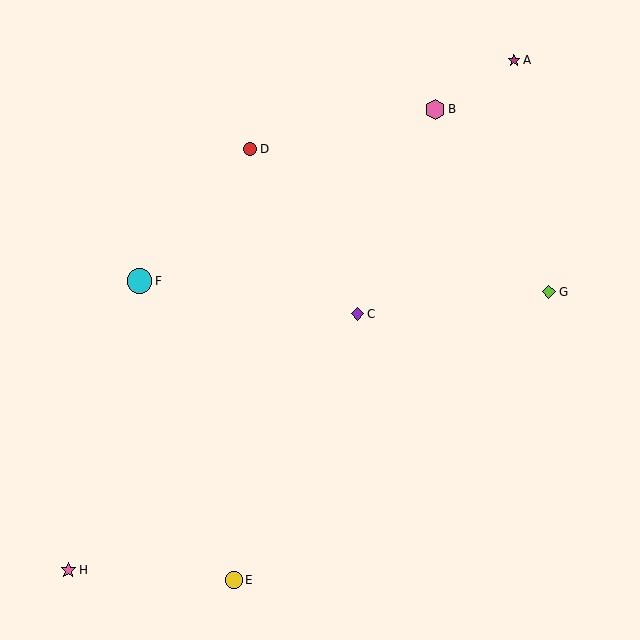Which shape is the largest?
The cyan circle (labeled F) is the largest.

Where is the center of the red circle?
The center of the red circle is at (250, 149).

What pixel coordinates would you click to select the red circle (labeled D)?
Click at (250, 149) to select the red circle D.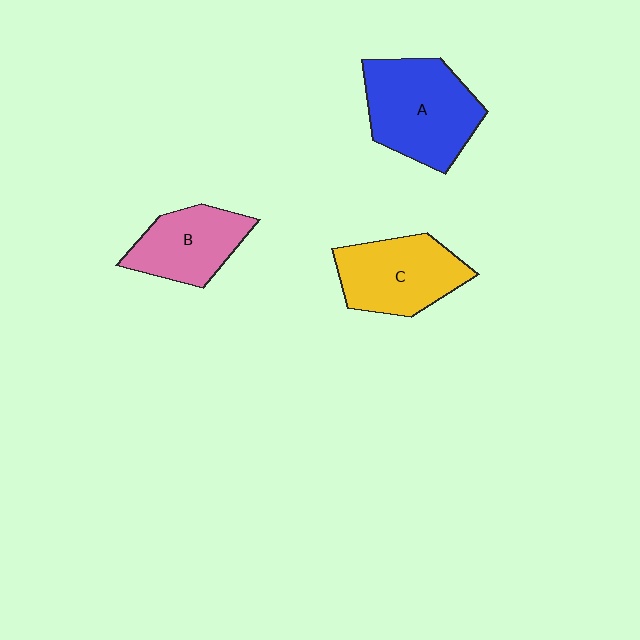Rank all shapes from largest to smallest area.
From largest to smallest: A (blue), C (yellow), B (pink).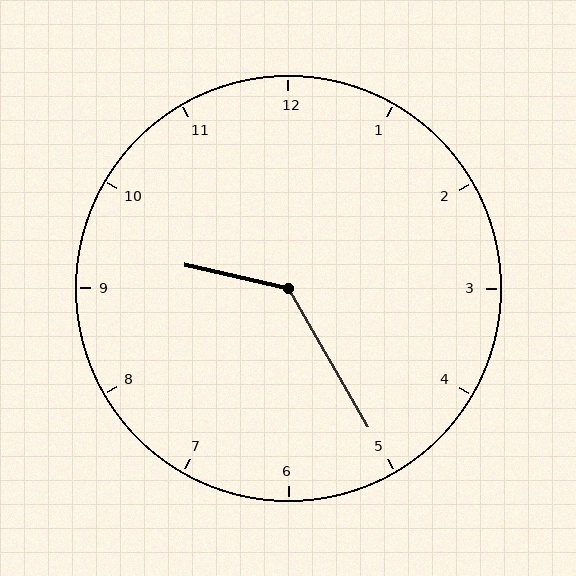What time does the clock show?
9:25.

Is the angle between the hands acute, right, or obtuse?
It is obtuse.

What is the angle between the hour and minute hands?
Approximately 132 degrees.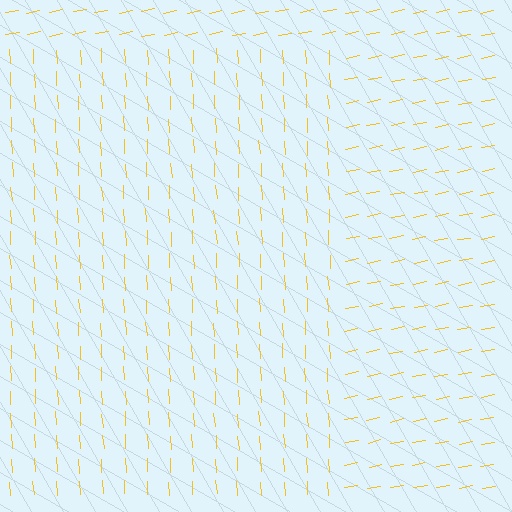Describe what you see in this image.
The image is filled with small yellow line segments. A rectangle region in the image has lines oriented differently from the surrounding lines, creating a visible texture boundary.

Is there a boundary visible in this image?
Yes, there is a texture boundary formed by a change in line orientation.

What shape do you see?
I see a rectangle.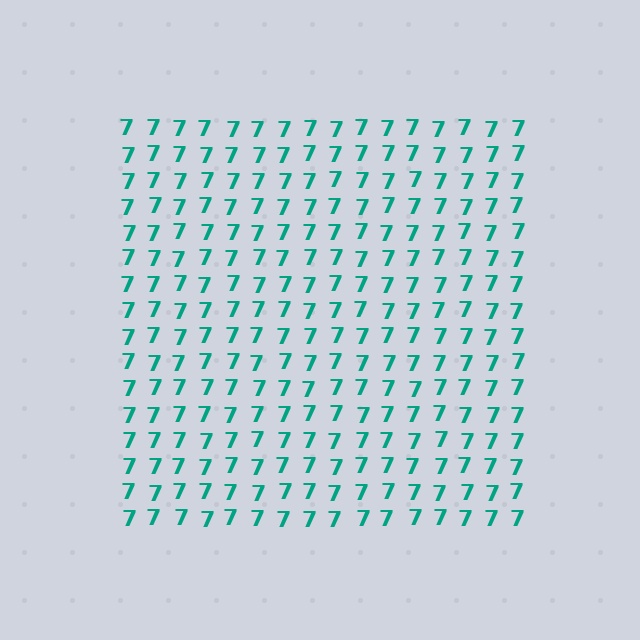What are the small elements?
The small elements are digit 7's.